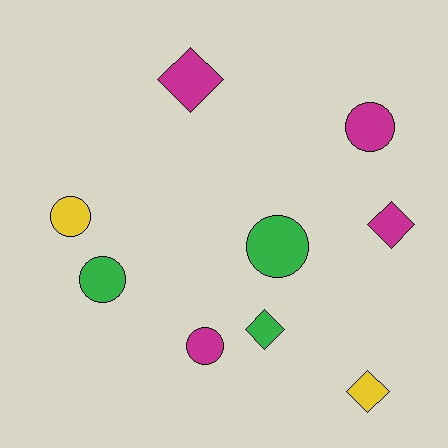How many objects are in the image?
There are 9 objects.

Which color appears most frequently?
Magenta, with 4 objects.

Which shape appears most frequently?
Circle, with 5 objects.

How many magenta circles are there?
There are 2 magenta circles.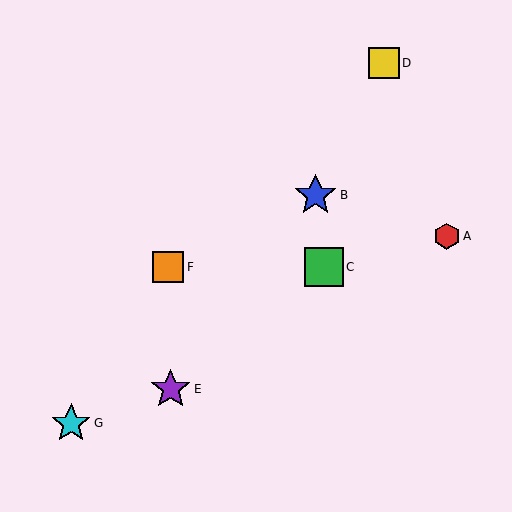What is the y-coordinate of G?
Object G is at y≈423.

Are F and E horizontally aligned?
No, F is at y≈267 and E is at y≈389.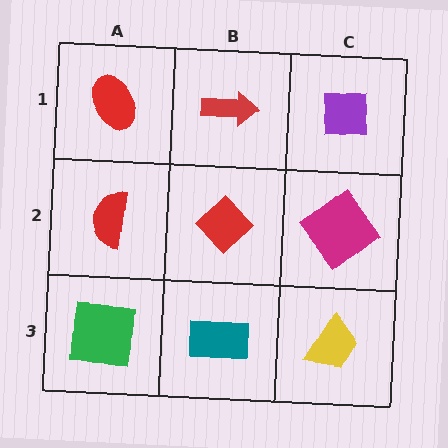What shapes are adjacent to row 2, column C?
A purple square (row 1, column C), a yellow trapezoid (row 3, column C), a red diamond (row 2, column B).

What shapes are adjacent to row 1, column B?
A red diamond (row 2, column B), a red ellipse (row 1, column A), a purple square (row 1, column C).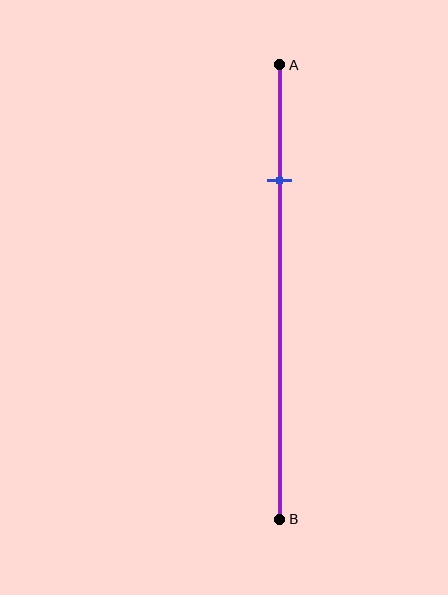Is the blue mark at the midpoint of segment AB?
No, the mark is at about 25% from A, not at the 50% midpoint.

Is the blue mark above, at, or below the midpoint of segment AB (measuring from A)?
The blue mark is above the midpoint of segment AB.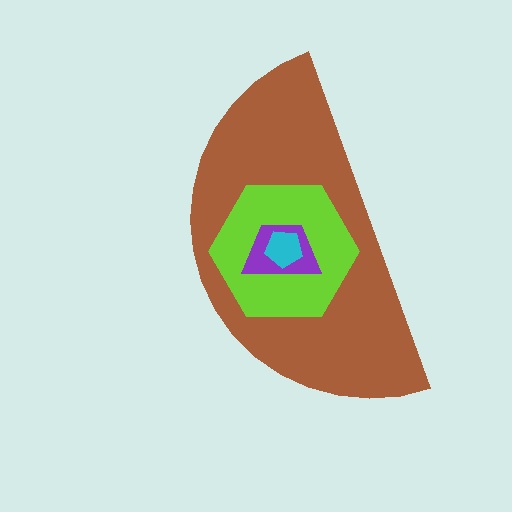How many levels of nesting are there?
4.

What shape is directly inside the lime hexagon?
The purple trapezoid.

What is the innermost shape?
The cyan pentagon.